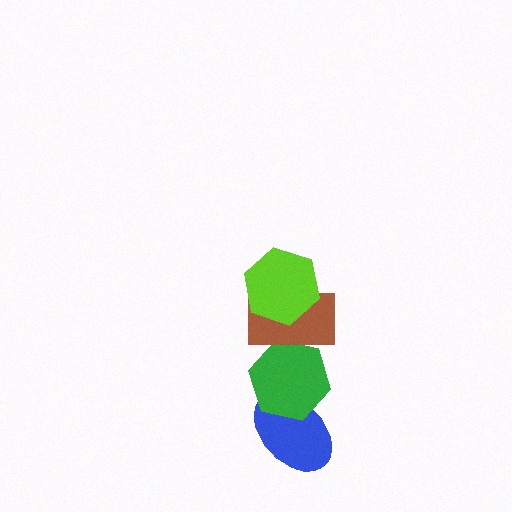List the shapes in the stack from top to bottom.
From top to bottom: the lime hexagon, the brown rectangle, the green hexagon, the blue ellipse.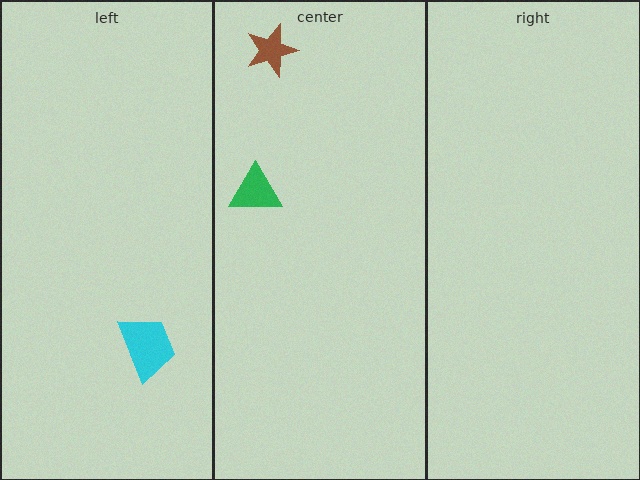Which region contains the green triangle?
The center region.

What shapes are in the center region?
The brown star, the green triangle.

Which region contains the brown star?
The center region.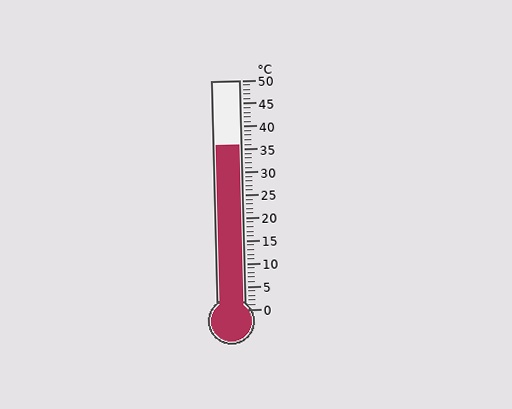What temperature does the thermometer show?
The thermometer shows approximately 36°C.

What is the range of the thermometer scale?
The thermometer scale ranges from 0°C to 50°C.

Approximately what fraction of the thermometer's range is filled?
The thermometer is filled to approximately 70% of its range.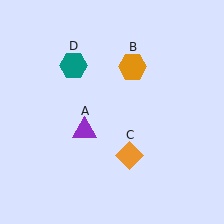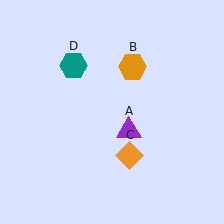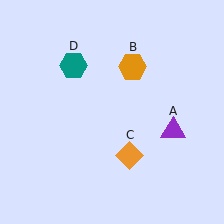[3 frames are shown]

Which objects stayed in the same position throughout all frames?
Orange hexagon (object B) and orange diamond (object C) and teal hexagon (object D) remained stationary.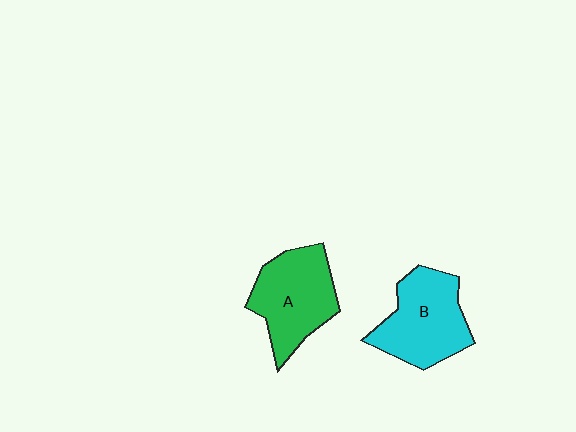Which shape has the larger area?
Shape A (green).